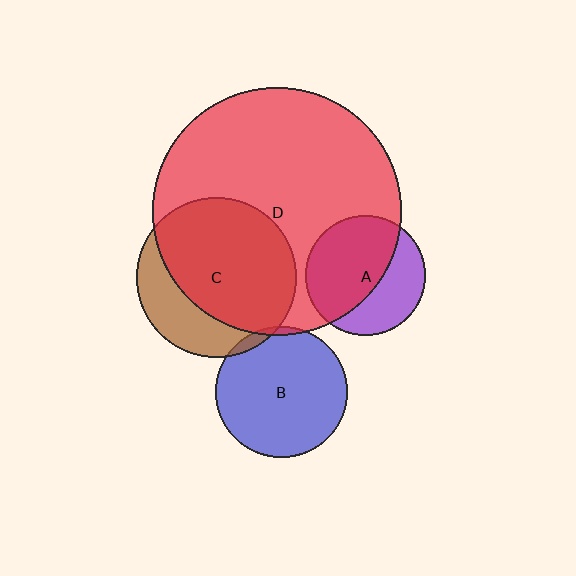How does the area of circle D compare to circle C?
Approximately 2.4 times.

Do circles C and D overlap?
Yes.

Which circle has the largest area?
Circle D (red).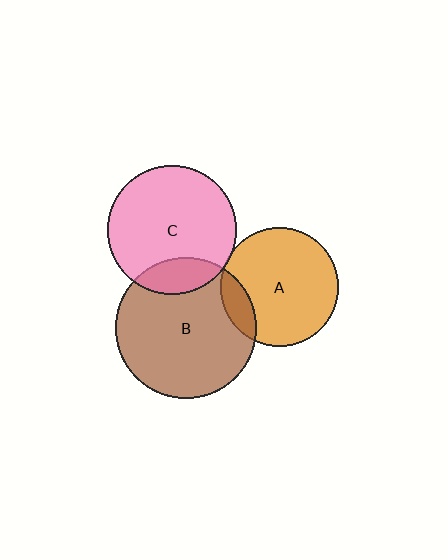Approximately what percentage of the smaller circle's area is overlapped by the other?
Approximately 15%.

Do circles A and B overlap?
Yes.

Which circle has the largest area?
Circle B (brown).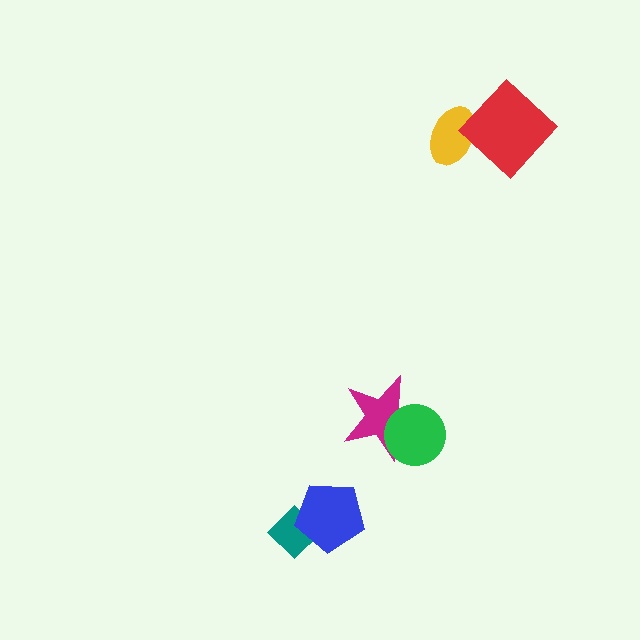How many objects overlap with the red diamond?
1 object overlaps with the red diamond.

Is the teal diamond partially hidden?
Yes, it is partially covered by another shape.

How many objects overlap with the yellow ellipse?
1 object overlaps with the yellow ellipse.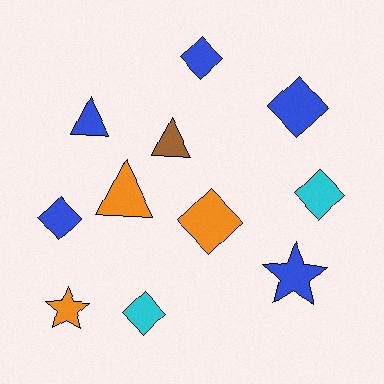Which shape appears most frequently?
Diamond, with 6 objects.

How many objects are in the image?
There are 11 objects.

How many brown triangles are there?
There is 1 brown triangle.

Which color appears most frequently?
Blue, with 5 objects.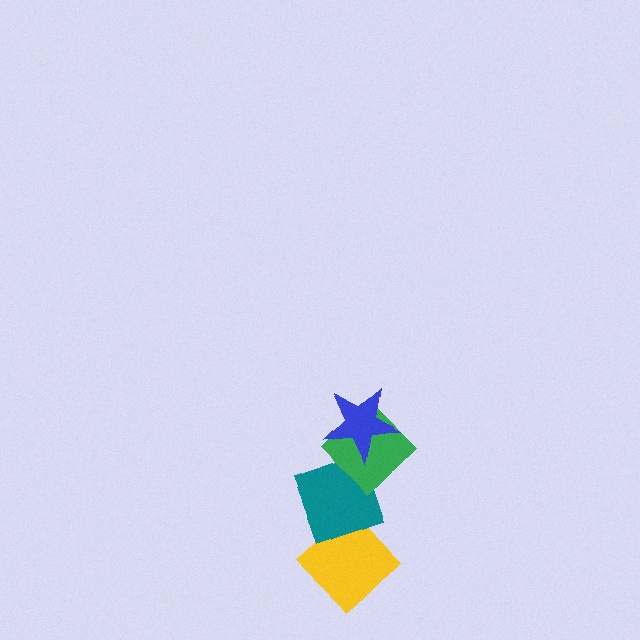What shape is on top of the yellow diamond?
The teal diamond is on top of the yellow diamond.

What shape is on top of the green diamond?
The blue star is on top of the green diamond.